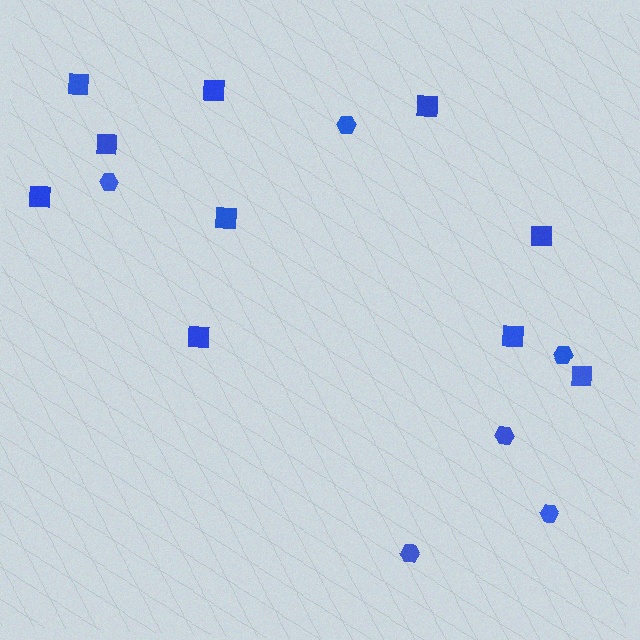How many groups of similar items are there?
There are 2 groups: one group of hexagons (6) and one group of squares (10).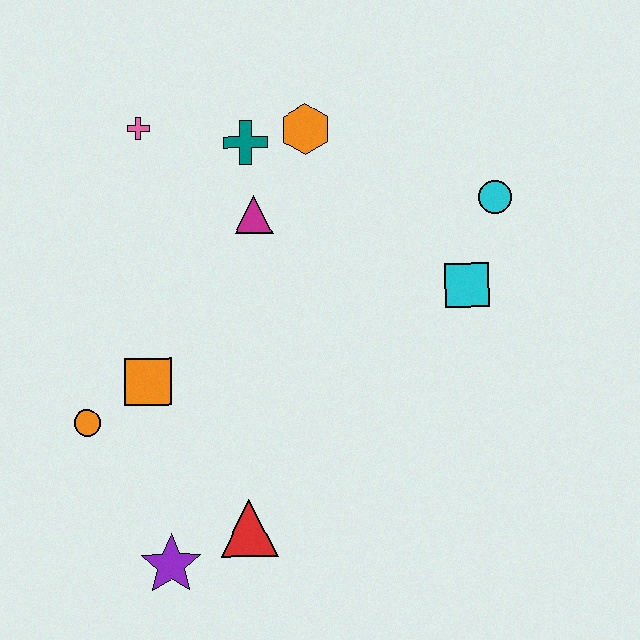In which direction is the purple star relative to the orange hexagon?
The purple star is below the orange hexagon.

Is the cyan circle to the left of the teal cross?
No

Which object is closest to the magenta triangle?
The teal cross is closest to the magenta triangle.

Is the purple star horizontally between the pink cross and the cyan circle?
Yes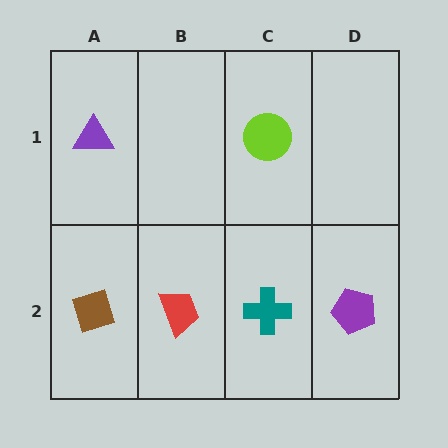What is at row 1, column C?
A lime circle.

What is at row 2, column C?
A teal cross.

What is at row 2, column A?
A brown diamond.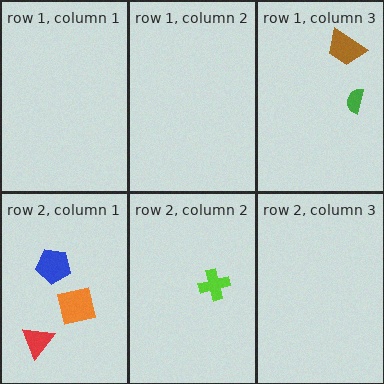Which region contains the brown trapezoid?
The row 1, column 3 region.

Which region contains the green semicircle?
The row 1, column 3 region.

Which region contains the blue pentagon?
The row 2, column 1 region.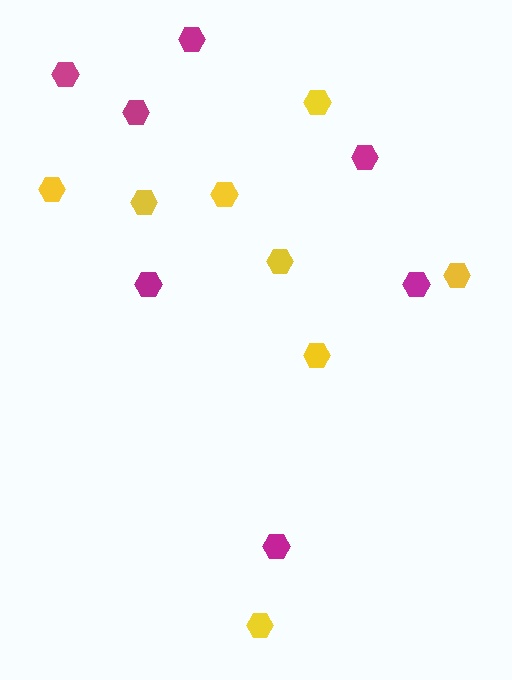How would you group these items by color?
There are 2 groups: one group of yellow hexagons (8) and one group of magenta hexagons (7).